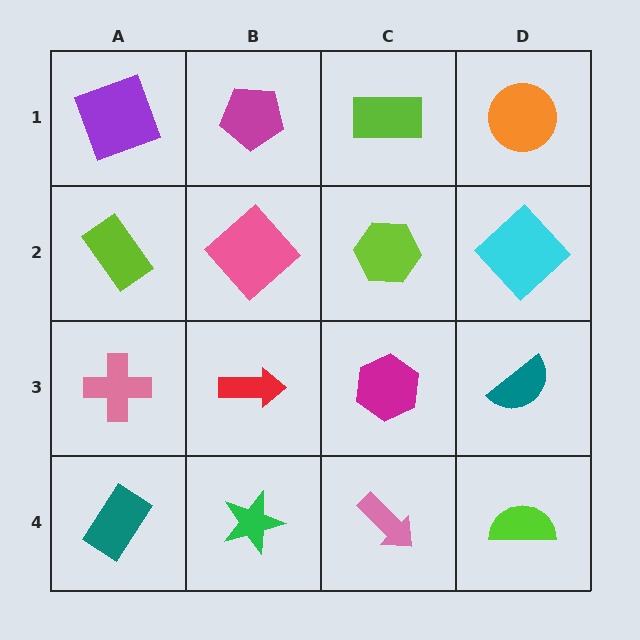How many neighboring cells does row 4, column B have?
3.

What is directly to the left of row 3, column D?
A magenta hexagon.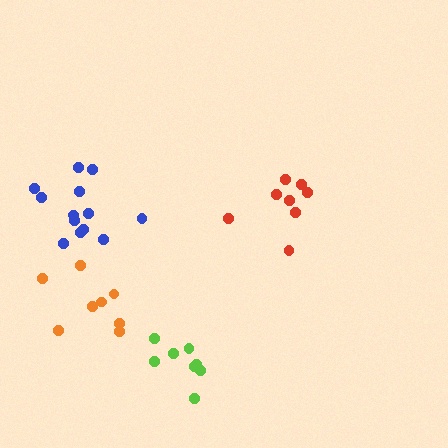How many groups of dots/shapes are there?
There are 4 groups.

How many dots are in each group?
Group 1: 8 dots, Group 2: 8 dots, Group 3: 13 dots, Group 4: 8 dots (37 total).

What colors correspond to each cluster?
The clusters are colored: red, orange, blue, lime.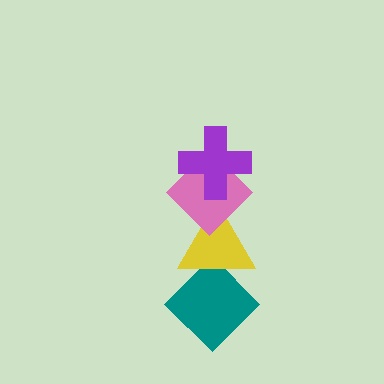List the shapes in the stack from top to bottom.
From top to bottom: the purple cross, the pink diamond, the yellow triangle, the teal diamond.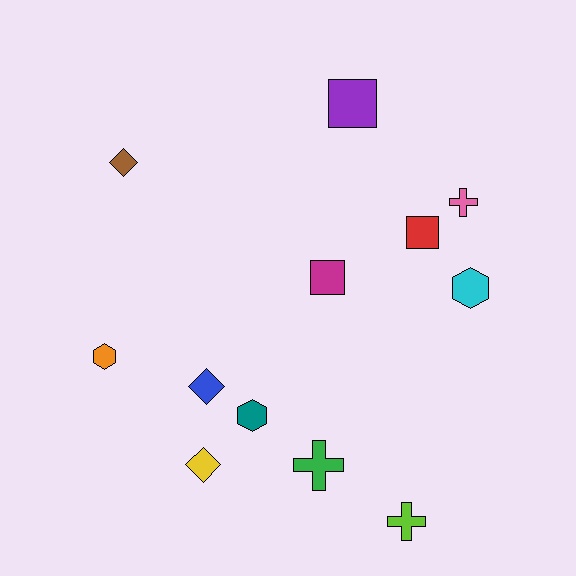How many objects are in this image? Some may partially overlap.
There are 12 objects.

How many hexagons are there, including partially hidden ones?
There are 3 hexagons.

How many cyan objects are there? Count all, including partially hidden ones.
There is 1 cyan object.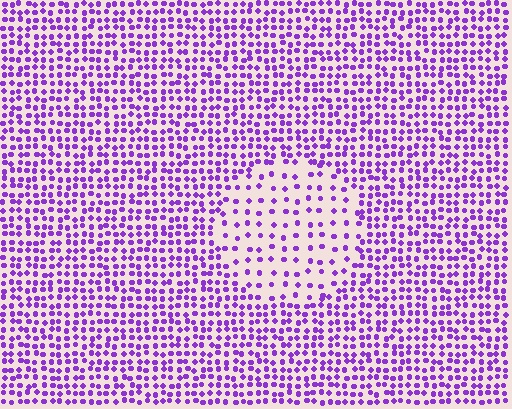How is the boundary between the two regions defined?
The boundary is defined by a change in element density (approximately 2.3x ratio). All elements are the same color, size, and shape.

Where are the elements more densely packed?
The elements are more densely packed outside the circle boundary.